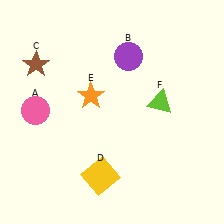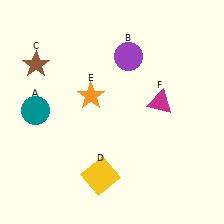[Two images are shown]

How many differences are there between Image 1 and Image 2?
There are 2 differences between the two images.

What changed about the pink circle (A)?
In Image 1, A is pink. In Image 2, it changed to teal.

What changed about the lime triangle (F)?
In Image 1, F is lime. In Image 2, it changed to magenta.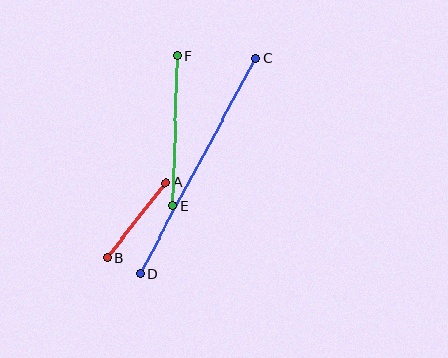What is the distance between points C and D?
The distance is approximately 245 pixels.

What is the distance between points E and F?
The distance is approximately 150 pixels.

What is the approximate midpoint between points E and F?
The midpoint is at approximately (175, 131) pixels.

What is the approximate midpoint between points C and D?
The midpoint is at approximately (198, 166) pixels.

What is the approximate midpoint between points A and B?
The midpoint is at approximately (136, 220) pixels.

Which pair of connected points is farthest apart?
Points C and D are farthest apart.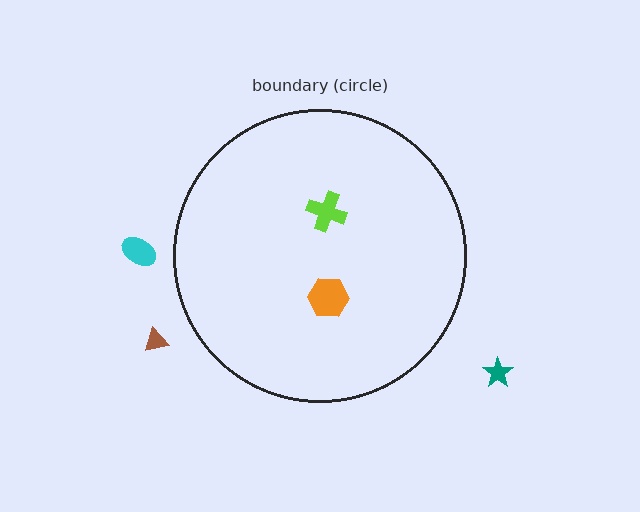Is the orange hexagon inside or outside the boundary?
Inside.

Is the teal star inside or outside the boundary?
Outside.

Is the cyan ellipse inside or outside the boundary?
Outside.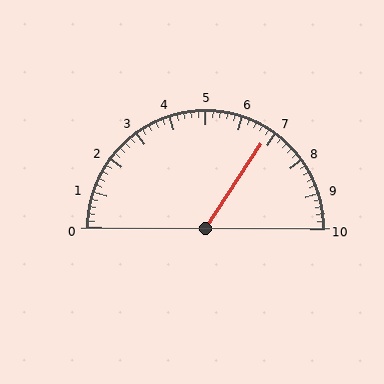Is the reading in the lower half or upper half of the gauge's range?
The reading is in the upper half of the range (0 to 10).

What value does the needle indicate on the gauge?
The needle indicates approximately 6.8.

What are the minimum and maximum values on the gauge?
The gauge ranges from 0 to 10.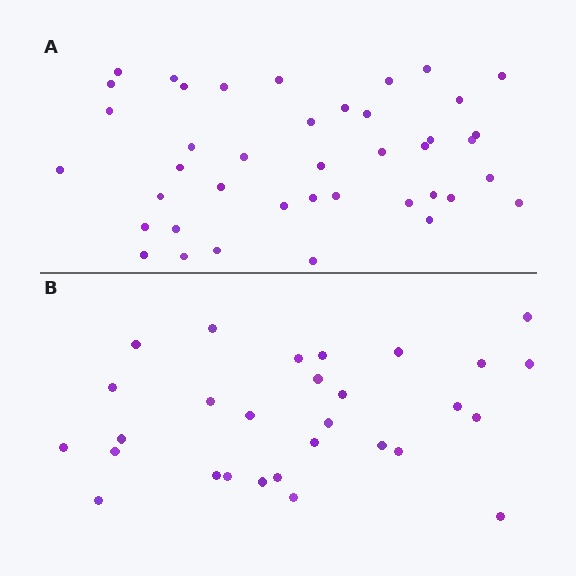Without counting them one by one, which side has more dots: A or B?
Region A (the top region) has more dots.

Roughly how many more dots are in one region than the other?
Region A has roughly 12 or so more dots than region B.